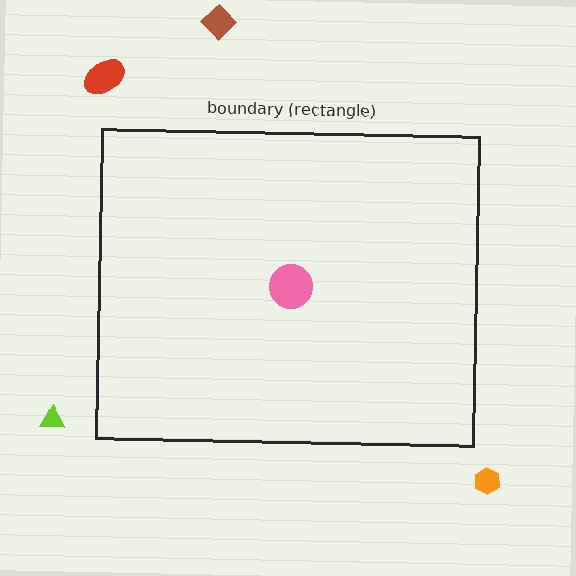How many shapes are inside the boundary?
1 inside, 4 outside.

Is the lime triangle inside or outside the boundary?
Outside.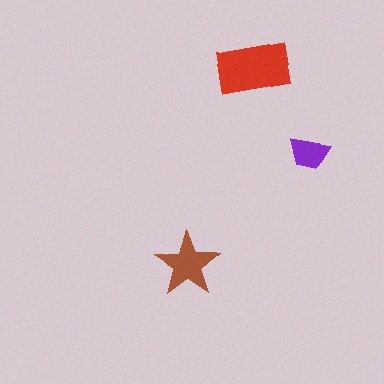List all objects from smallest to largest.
The purple trapezoid, the brown star, the red rectangle.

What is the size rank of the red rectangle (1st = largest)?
1st.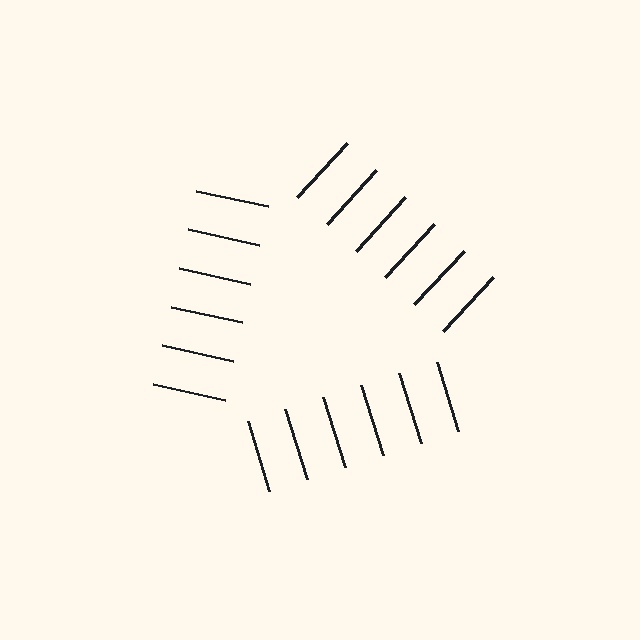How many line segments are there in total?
18 — 6 along each of the 3 edges.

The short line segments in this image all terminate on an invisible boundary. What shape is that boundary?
An illusory triangle — the line segments terminate on its edges but no continuous stroke is drawn.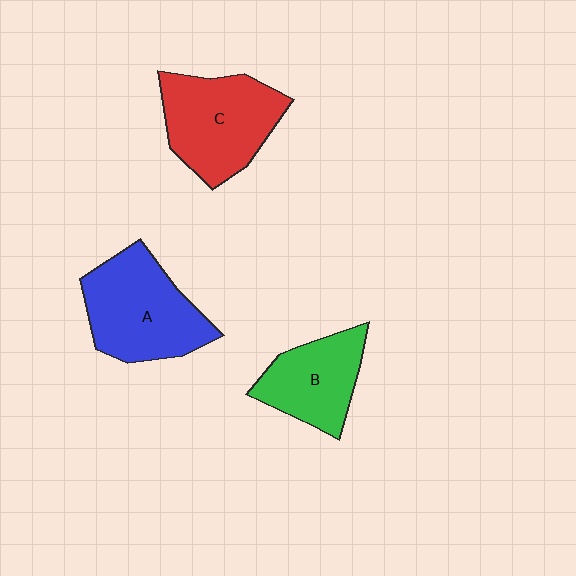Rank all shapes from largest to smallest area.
From largest to smallest: A (blue), C (red), B (green).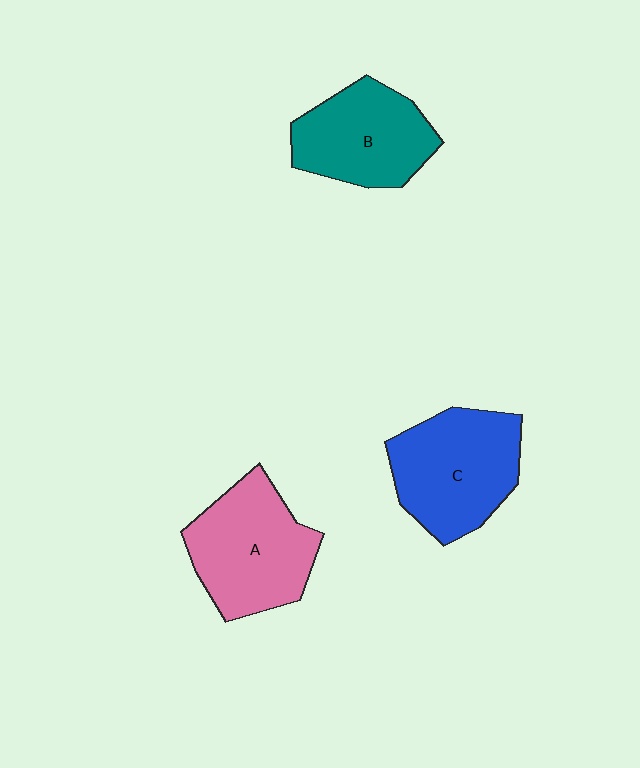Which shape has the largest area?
Shape C (blue).